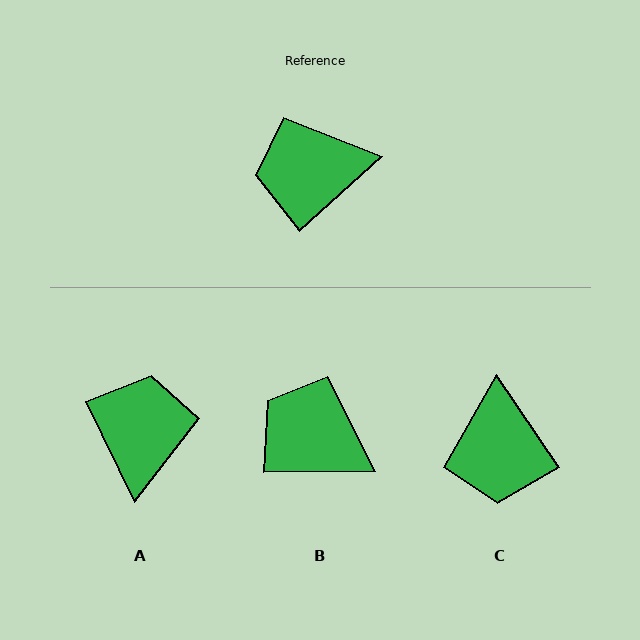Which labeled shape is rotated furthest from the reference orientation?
A, about 106 degrees away.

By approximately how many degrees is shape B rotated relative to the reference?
Approximately 42 degrees clockwise.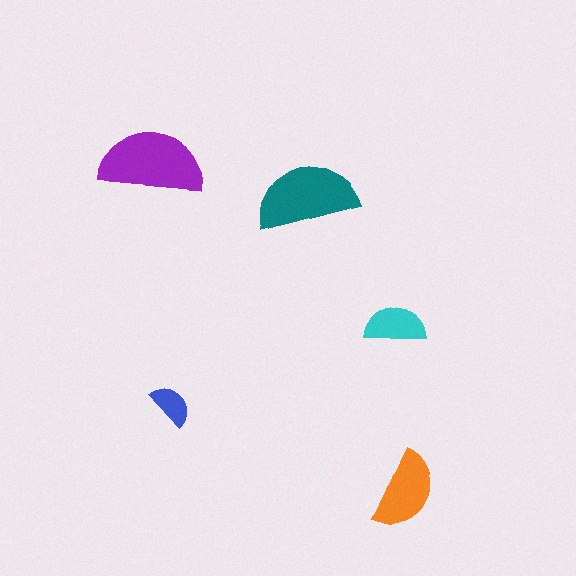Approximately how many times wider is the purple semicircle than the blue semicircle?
About 2.5 times wider.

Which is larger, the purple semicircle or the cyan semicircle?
The purple one.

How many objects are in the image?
There are 5 objects in the image.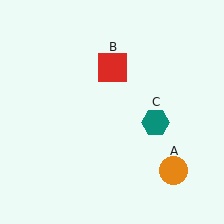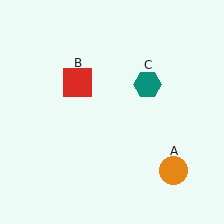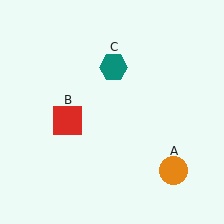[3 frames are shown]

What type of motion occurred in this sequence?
The red square (object B), teal hexagon (object C) rotated counterclockwise around the center of the scene.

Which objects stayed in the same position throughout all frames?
Orange circle (object A) remained stationary.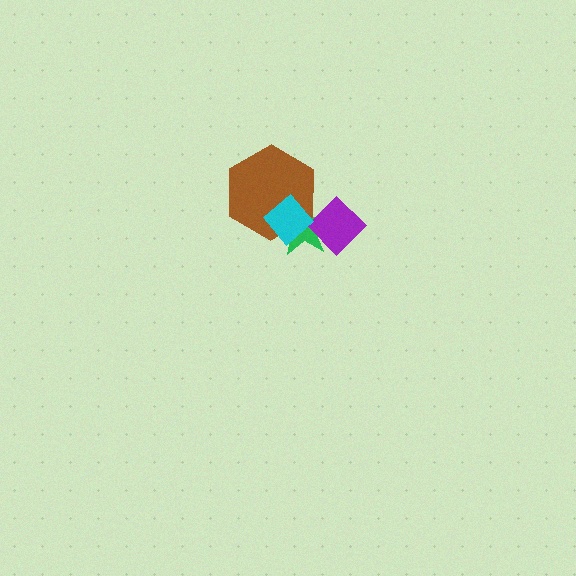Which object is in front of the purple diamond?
The cyan diamond is in front of the purple diamond.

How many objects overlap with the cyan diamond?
3 objects overlap with the cyan diamond.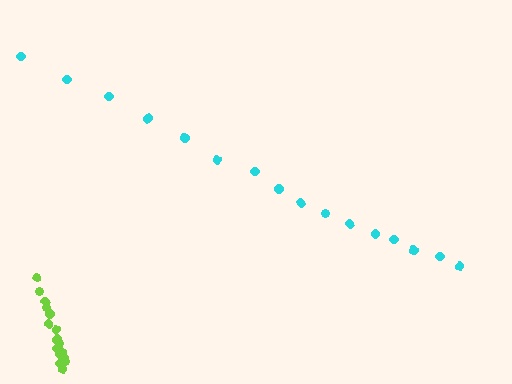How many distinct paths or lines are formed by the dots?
There are 2 distinct paths.